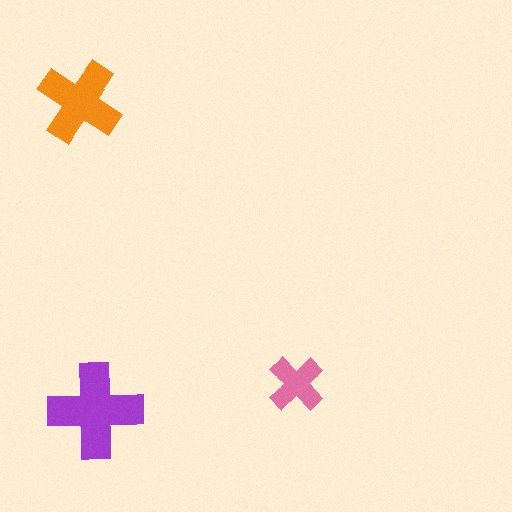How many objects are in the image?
There are 3 objects in the image.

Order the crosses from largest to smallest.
the purple one, the orange one, the pink one.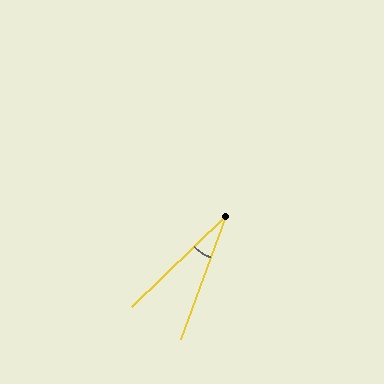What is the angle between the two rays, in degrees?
Approximately 26 degrees.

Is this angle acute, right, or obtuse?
It is acute.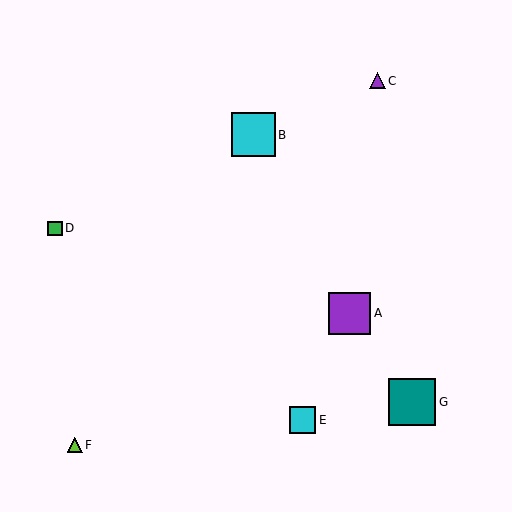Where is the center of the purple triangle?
The center of the purple triangle is at (377, 81).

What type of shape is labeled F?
Shape F is a lime triangle.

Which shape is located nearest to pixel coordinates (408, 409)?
The teal square (labeled G) at (412, 402) is nearest to that location.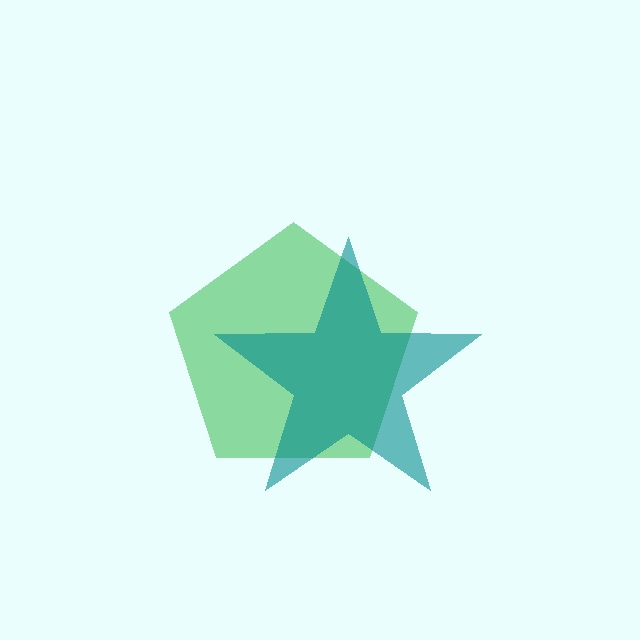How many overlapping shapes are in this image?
There are 2 overlapping shapes in the image.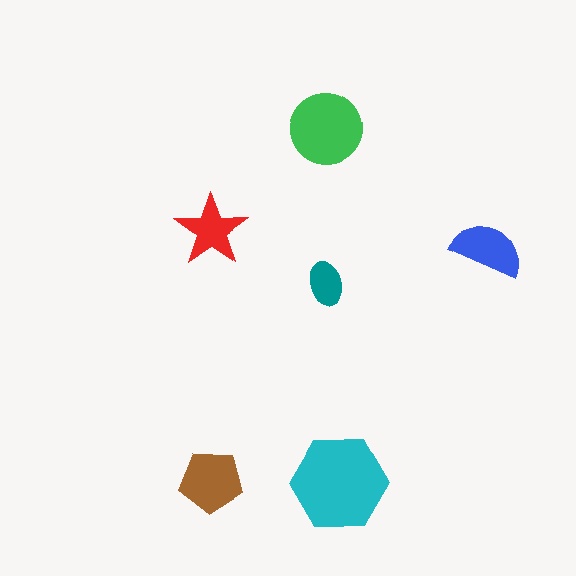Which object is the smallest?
The teal ellipse.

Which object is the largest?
The cyan hexagon.